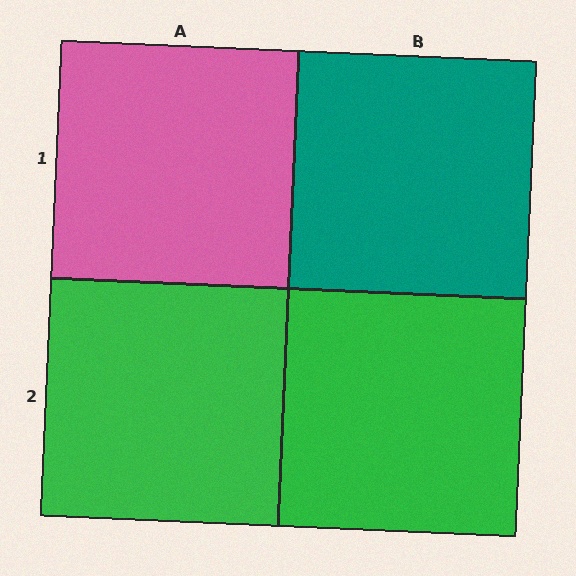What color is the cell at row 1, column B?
Teal.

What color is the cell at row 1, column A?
Pink.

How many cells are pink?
1 cell is pink.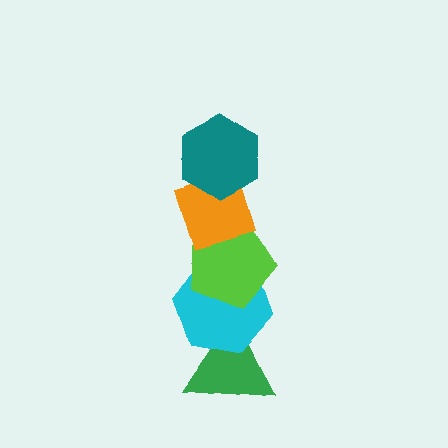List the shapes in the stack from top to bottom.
From top to bottom: the teal hexagon, the orange diamond, the lime pentagon, the cyan hexagon, the green triangle.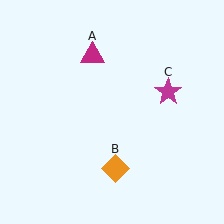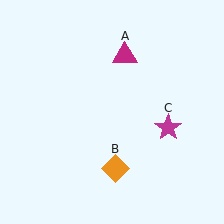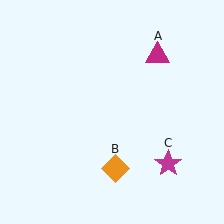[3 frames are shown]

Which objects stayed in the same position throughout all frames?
Orange diamond (object B) remained stationary.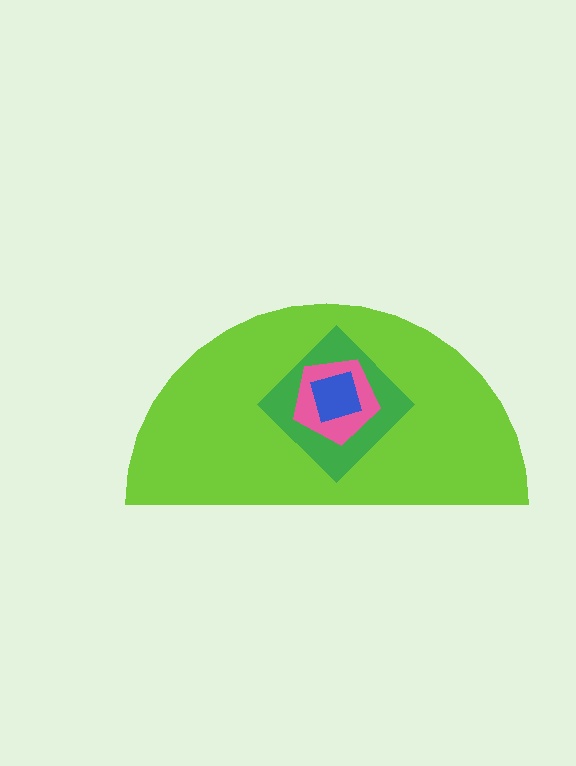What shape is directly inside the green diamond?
The pink pentagon.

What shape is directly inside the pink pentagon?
The blue square.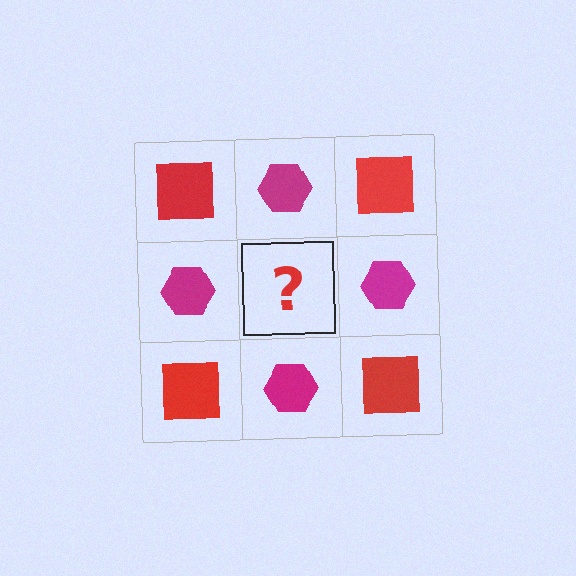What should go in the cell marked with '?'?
The missing cell should contain a red square.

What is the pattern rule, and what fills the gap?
The rule is that it alternates red square and magenta hexagon in a checkerboard pattern. The gap should be filled with a red square.